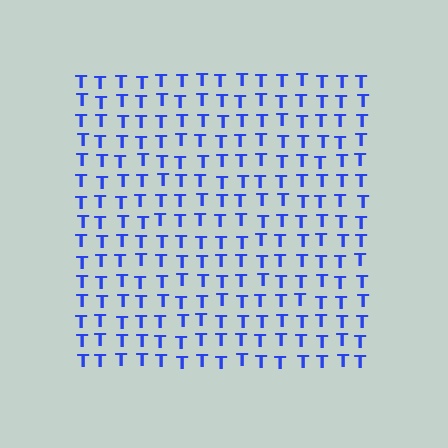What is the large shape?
The large shape is a square.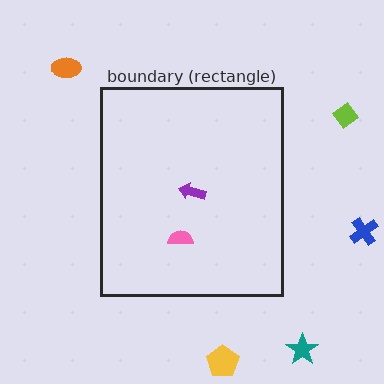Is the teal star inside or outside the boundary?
Outside.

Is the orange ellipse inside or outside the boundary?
Outside.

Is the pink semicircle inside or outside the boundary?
Inside.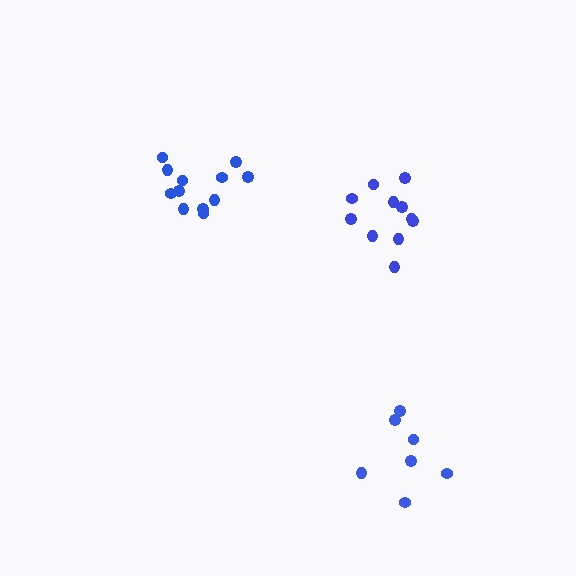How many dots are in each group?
Group 1: 12 dots, Group 2: 11 dots, Group 3: 7 dots (30 total).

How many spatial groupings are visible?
There are 3 spatial groupings.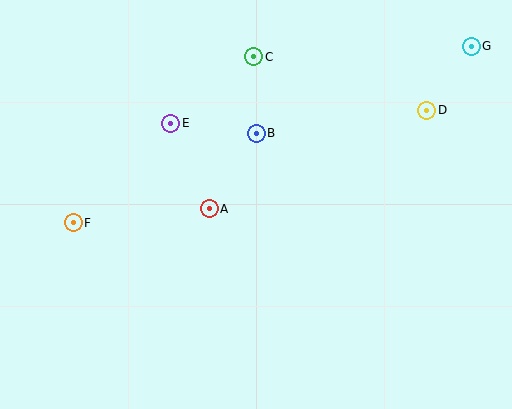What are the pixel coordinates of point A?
Point A is at (209, 209).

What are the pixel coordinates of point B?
Point B is at (256, 133).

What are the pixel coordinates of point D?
Point D is at (427, 110).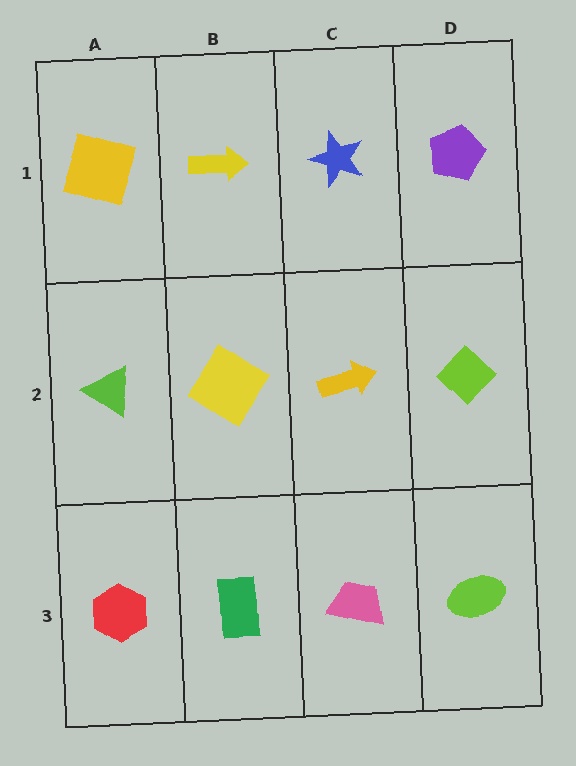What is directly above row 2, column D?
A purple pentagon.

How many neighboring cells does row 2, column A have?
3.